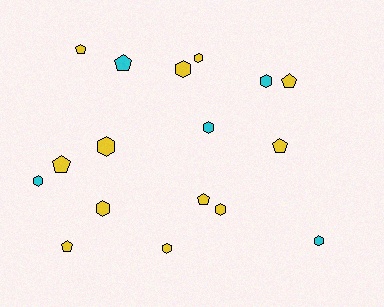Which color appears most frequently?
Yellow, with 12 objects.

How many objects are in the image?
There are 17 objects.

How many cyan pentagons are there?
There is 1 cyan pentagon.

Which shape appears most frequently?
Hexagon, with 10 objects.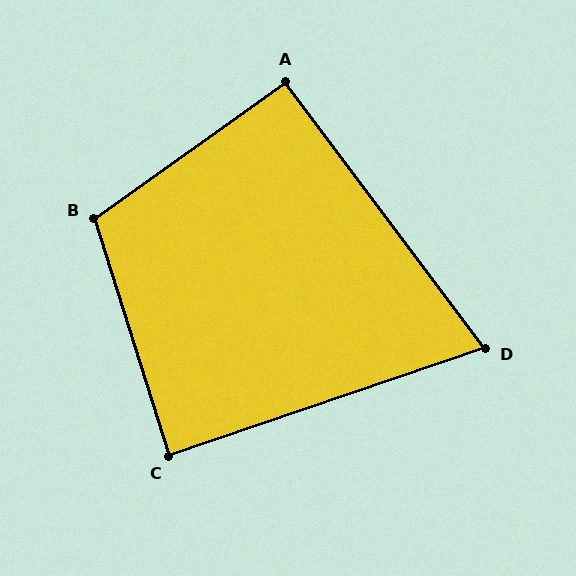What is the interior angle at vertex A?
Approximately 91 degrees (approximately right).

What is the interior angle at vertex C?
Approximately 89 degrees (approximately right).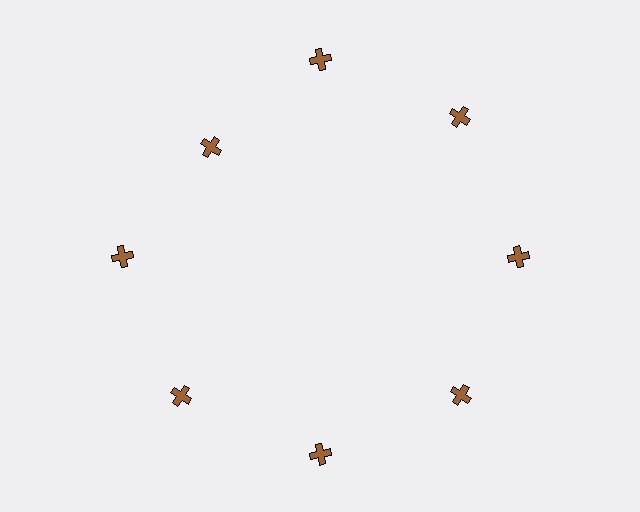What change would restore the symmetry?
The symmetry would be restored by moving it outward, back onto the ring so that all 8 crosses sit at equal angles and equal distance from the center.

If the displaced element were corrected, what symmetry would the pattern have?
It would have 8-fold rotational symmetry — the pattern would map onto itself every 45 degrees.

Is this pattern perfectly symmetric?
No. The 8 brown crosses are arranged in a ring, but one element near the 10 o'clock position is pulled inward toward the center, breaking the 8-fold rotational symmetry.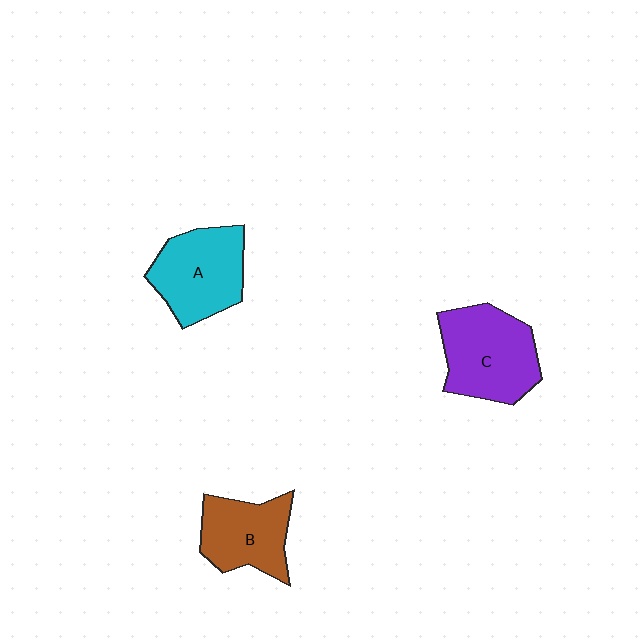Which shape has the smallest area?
Shape B (brown).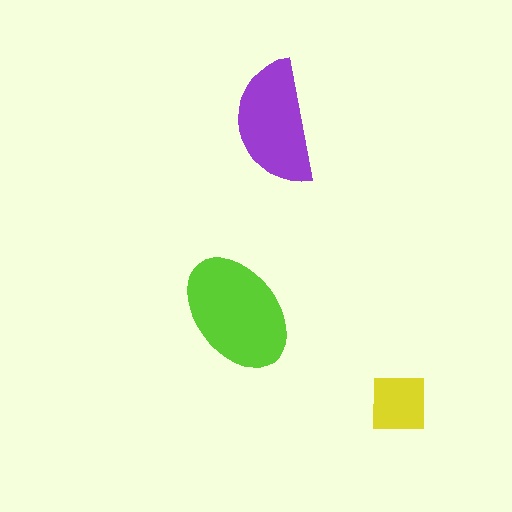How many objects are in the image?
There are 3 objects in the image.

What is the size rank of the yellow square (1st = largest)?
3rd.